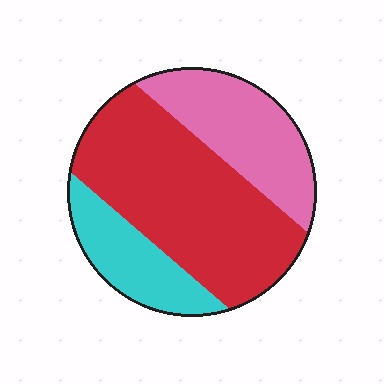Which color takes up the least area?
Cyan, at roughly 20%.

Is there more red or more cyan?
Red.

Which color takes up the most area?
Red, at roughly 55%.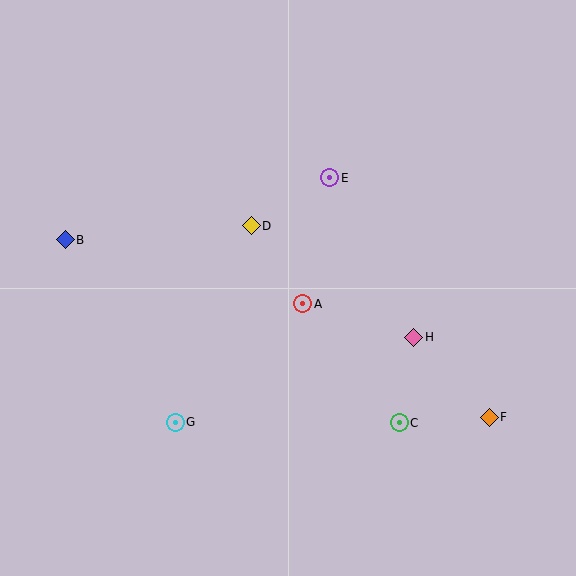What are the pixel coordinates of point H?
Point H is at (414, 337).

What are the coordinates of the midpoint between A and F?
The midpoint between A and F is at (396, 360).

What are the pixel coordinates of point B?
Point B is at (65, 240).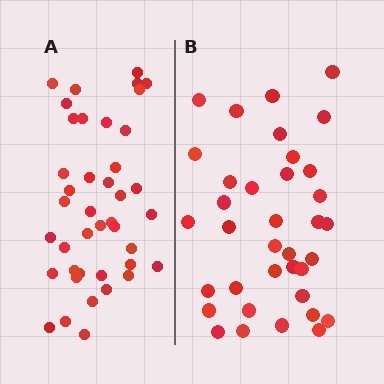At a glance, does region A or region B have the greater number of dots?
Region A (the left region) has more dots.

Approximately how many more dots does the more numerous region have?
Region A has about 5 more dots than region B.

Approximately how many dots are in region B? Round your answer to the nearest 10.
About 40 dots. (The exact count is 36, which rounds to 40.)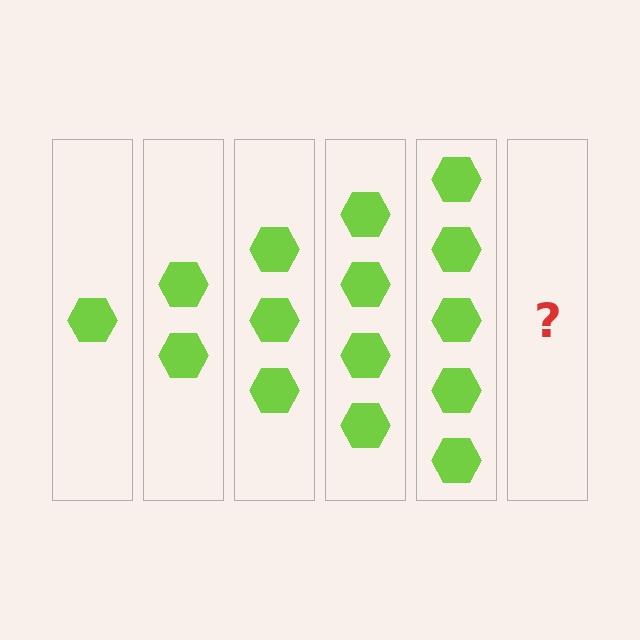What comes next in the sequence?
The next element should be 6 hexagons.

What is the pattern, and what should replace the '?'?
The pattern is that each step adds one more hexagon. The '?' should be 6 hexagons.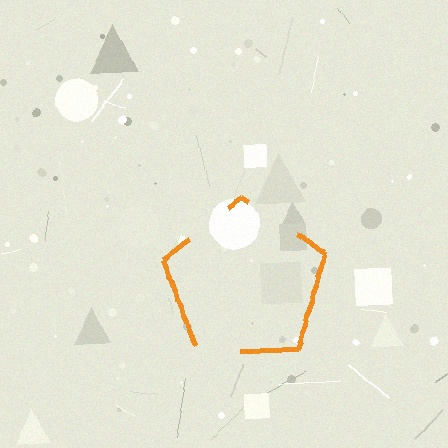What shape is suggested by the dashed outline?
The dashed outline suggests a pentagon.